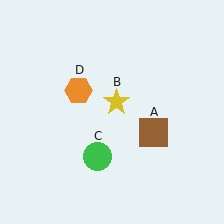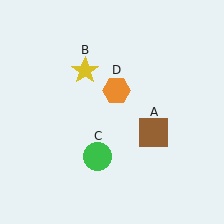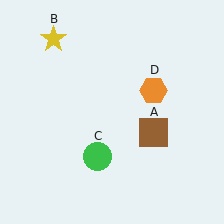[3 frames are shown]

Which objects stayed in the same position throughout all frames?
Brown square (object A) and green circle (object C) remained stationary.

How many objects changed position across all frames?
2 objects changed position: yellow star (object B), orange hexagon (object D).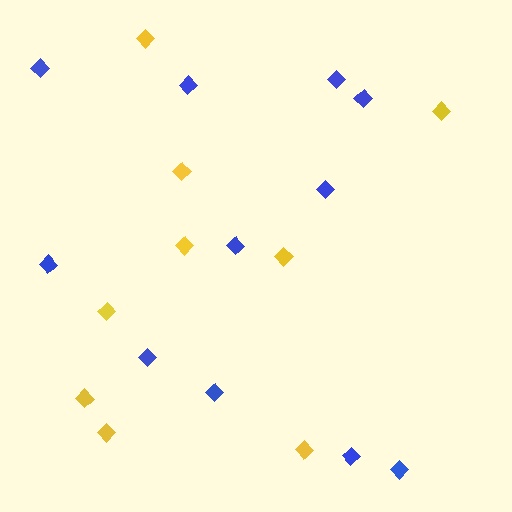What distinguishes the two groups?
There are 2 groups: one group of blue diamonds (11) and one group of yellow diamonds (9).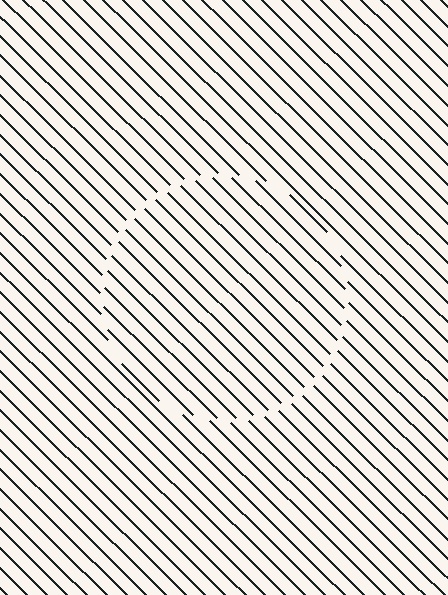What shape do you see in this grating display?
An illusory circle. The interior of the shape contains the same grating, shifted by half a period — the contour is defined by the phase discontinuity where line-ends from the inner and outer gratings abut.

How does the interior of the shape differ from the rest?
The interior of the shape contains the same grating, shifted by half a period — the contour is defined by the phase discontinuity where line-ends from the inner and outer gratings abut.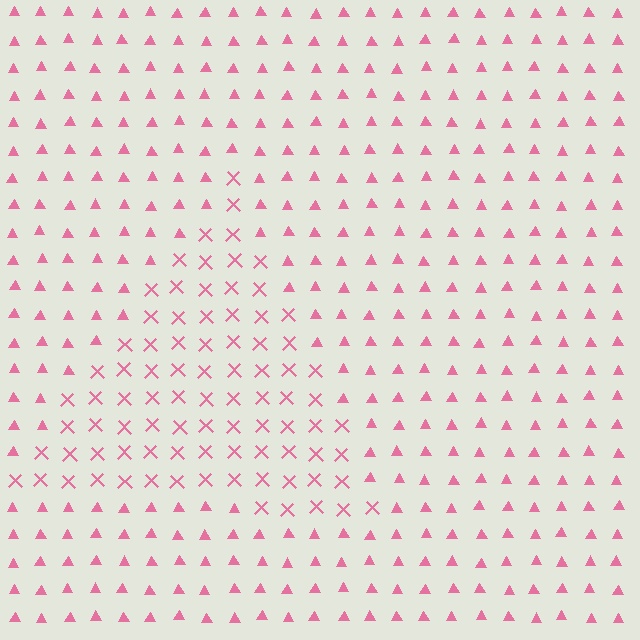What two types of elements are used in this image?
The image uses X marks inside the triangle region and triangles outside it.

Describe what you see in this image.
The image is filled with small pink elements arranged in a uniform grid. A triangle-shaped region contains X marks, while the surrounding area contains triangles. The boundary is defined purely by the change in element shape.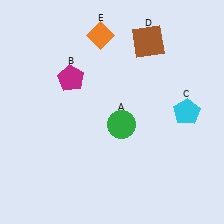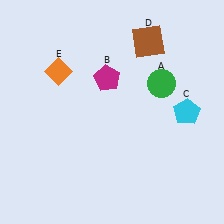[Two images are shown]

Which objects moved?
The objects that moved are: the green circle (A), the magenta pentagon (B), the orange diamond (E).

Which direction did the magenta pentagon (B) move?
The magenta pentagon (B) moved right.